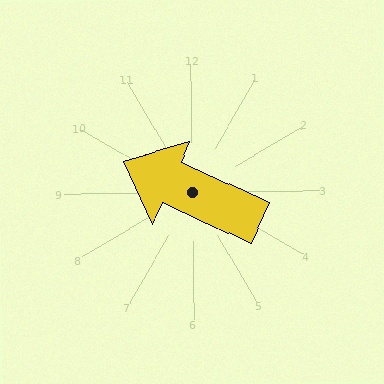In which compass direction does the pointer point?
Northwest.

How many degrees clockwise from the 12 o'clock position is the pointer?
Approximately 295 degrees.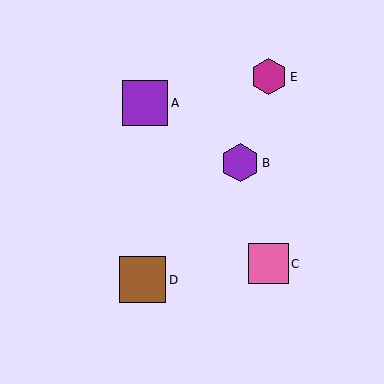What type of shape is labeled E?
Shape E is a magenta hexagon.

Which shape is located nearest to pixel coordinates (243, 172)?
The purple hexagon (labeled B) at (240, 163) is nearest to that location.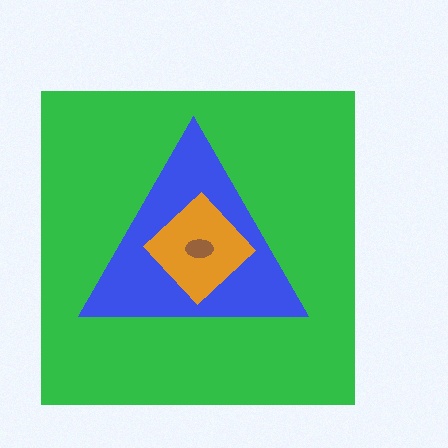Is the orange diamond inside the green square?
Yes.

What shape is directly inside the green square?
The blue triangle.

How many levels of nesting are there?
4.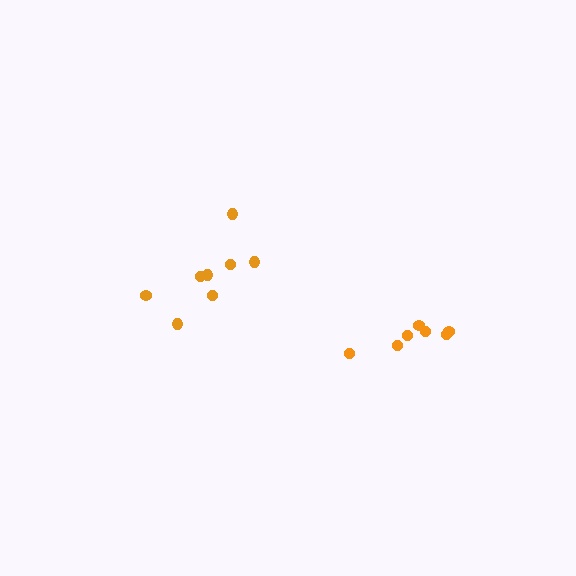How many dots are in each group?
Group 1: 8 dots, Group 2: 7 dots (15 total).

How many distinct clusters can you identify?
There are 2 distinct clusters.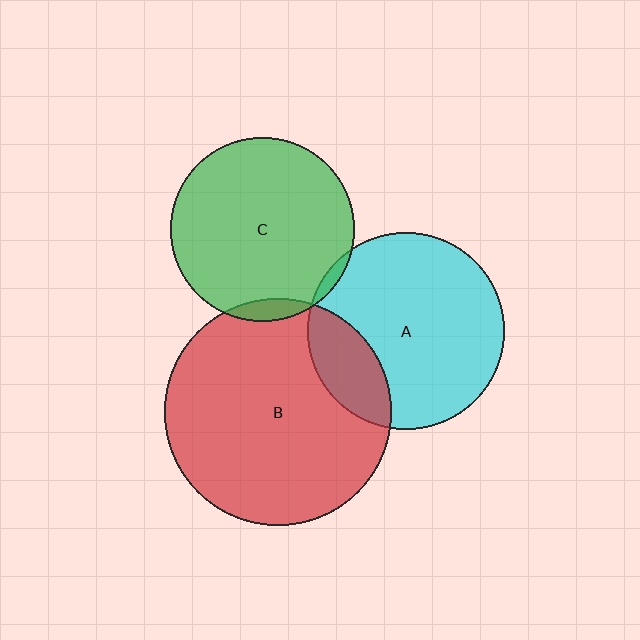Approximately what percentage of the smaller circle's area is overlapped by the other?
Approximately 20%.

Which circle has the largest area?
Circle B (red).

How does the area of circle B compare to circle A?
Approximately 1.3 times.